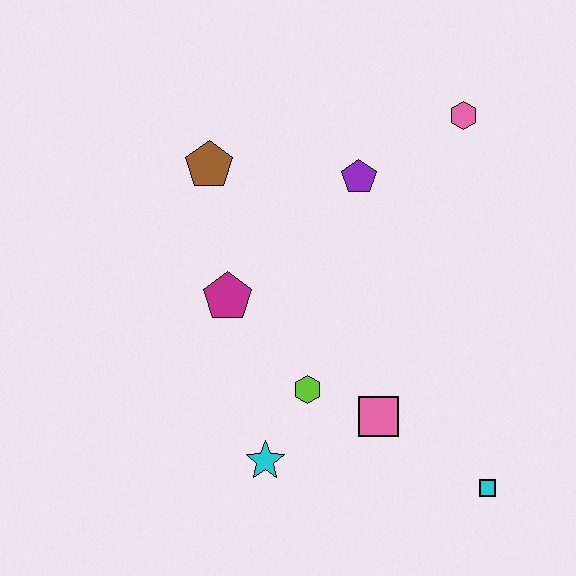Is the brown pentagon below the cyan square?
No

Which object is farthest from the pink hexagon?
The cyan star is farthest from the pink hexagon.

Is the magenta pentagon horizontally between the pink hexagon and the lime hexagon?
No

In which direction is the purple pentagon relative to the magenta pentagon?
The purple pentagon is to the right of the magenta pentagon.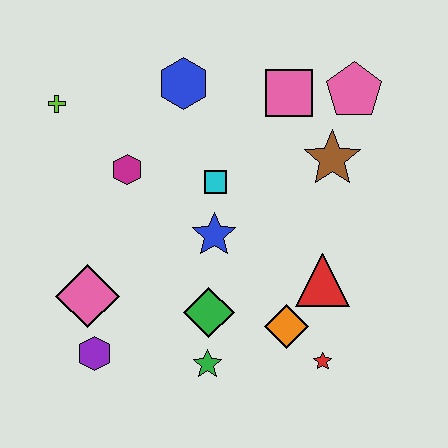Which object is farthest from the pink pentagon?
The purple hexagon is farthest from the pink pentagon.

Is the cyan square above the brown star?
No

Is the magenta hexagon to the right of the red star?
No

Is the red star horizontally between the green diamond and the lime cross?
No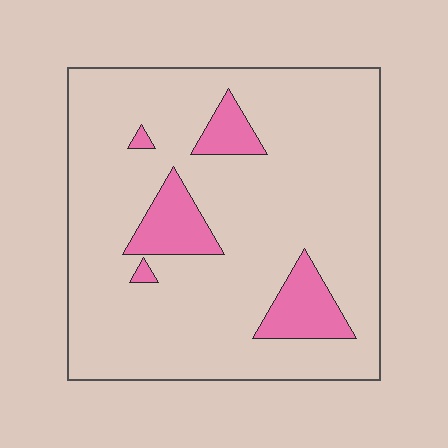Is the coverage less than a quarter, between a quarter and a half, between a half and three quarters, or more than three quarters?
Less than a quarter.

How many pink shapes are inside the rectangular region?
5.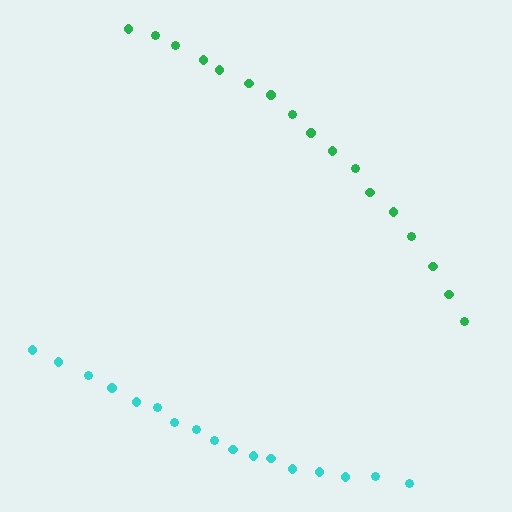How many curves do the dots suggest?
There are 2 distinct paths.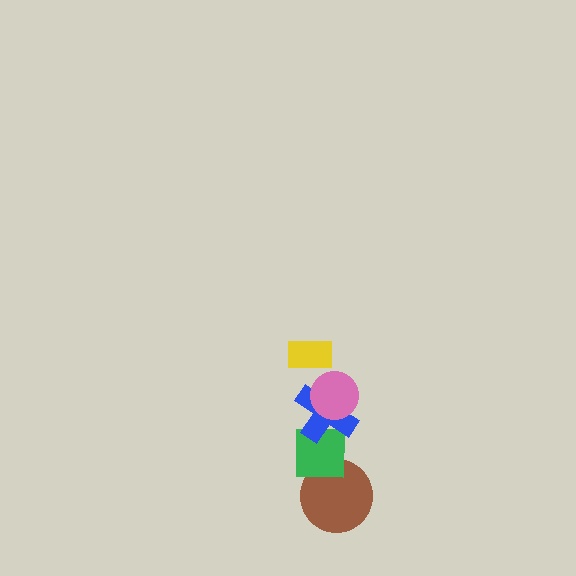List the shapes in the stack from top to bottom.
From top to bottom: the yellow rectangle, the pink circle, the blue cross, the green square, the brown circle.